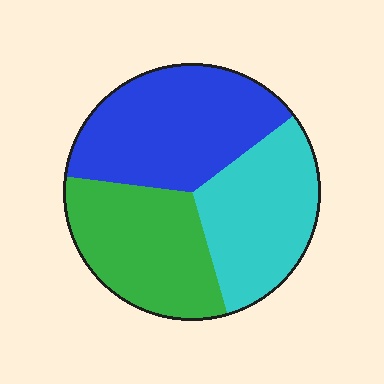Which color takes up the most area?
Blue, at roughly 40%.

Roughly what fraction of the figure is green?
Green takes up about one third (1/3) of the figure.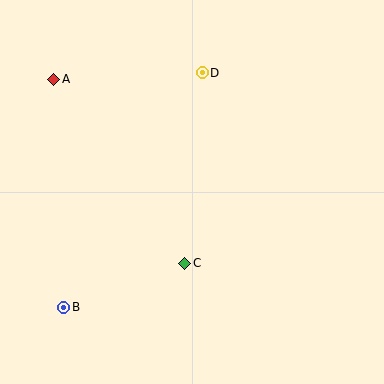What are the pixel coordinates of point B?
Point B is at (64, 307).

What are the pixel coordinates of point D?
Point D is at (202, 73).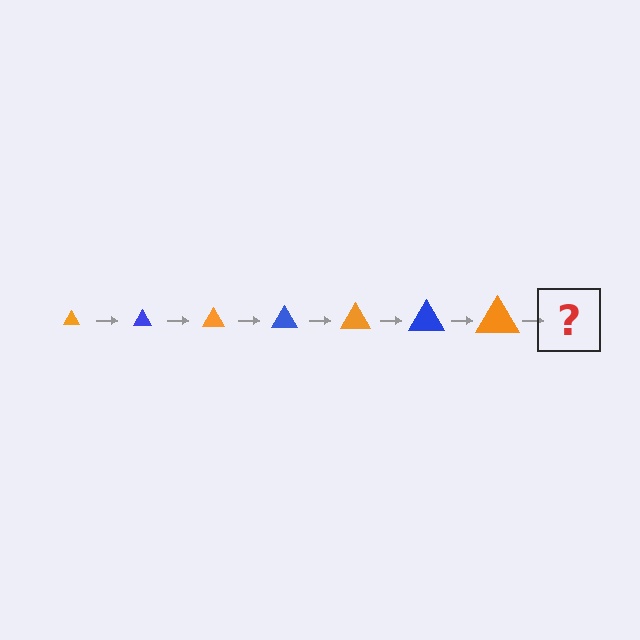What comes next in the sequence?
The next element should be a blue triangle, larger than the previous one.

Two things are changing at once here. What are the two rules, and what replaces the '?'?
The two rules are that the triangle grows larger each step and the color cycles through orange and blue. The '?' should be a blue triangle, larger than the previous one.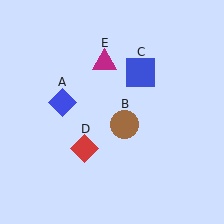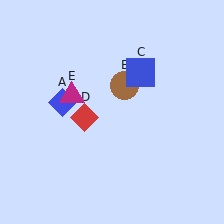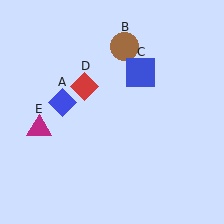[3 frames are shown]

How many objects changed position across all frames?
3 objects changed position: brown circle (object B), red diamond (object D), magenta triangle (object E).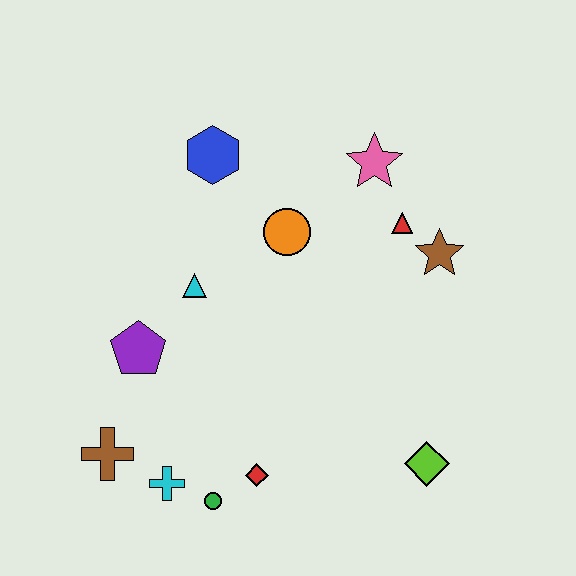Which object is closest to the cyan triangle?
The purple pentagon is closest to the cyan triangle.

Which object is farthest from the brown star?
The brown cross is farthest from the brown star.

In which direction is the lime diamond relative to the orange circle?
The lime diamond is below the orange circle.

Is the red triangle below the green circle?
No